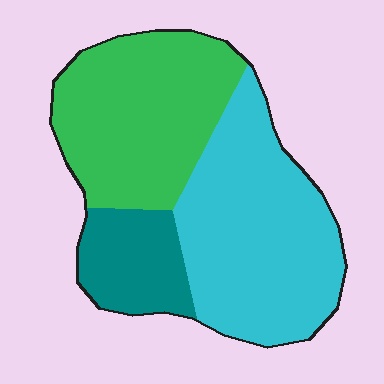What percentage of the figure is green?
Green covers about 40% of the figure.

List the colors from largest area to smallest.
From largest to smallest: cyan, green, teal.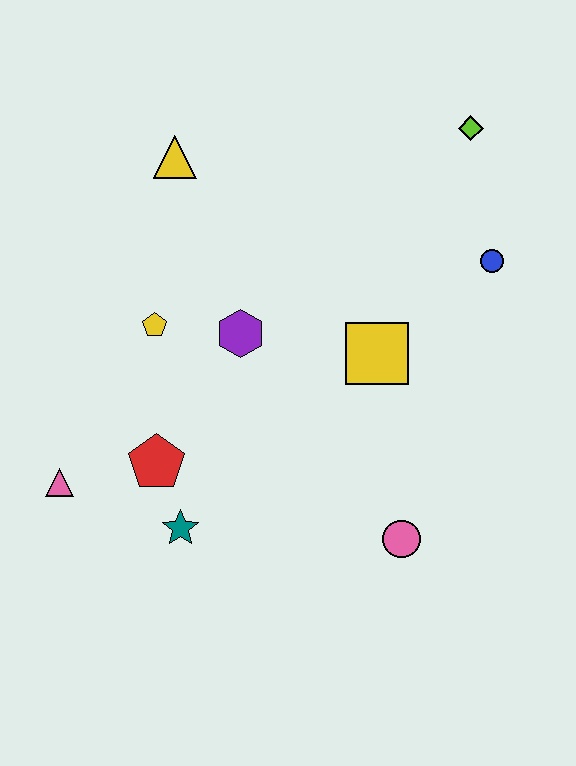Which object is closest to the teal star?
The red pentagon is closest to the teal star.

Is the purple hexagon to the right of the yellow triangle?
Yes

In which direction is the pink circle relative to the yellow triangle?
The pink circle is below the yellow triangle.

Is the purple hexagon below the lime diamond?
Yes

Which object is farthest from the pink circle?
The yellow triangle is farthest from the pink circle.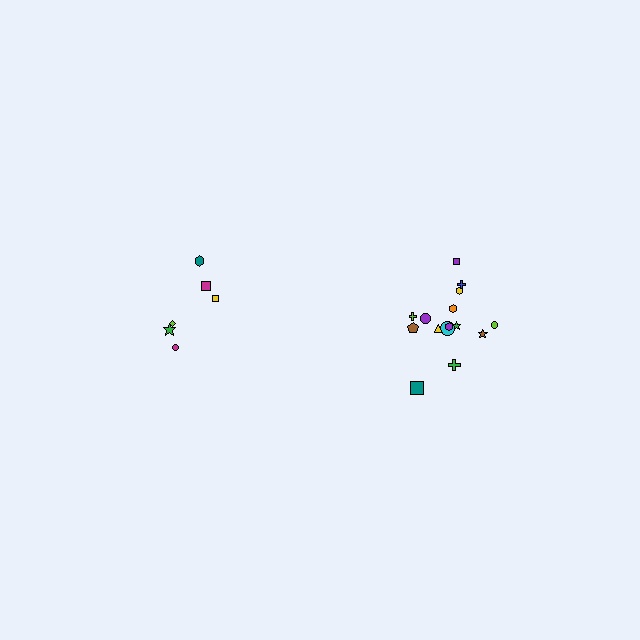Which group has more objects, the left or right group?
The right group.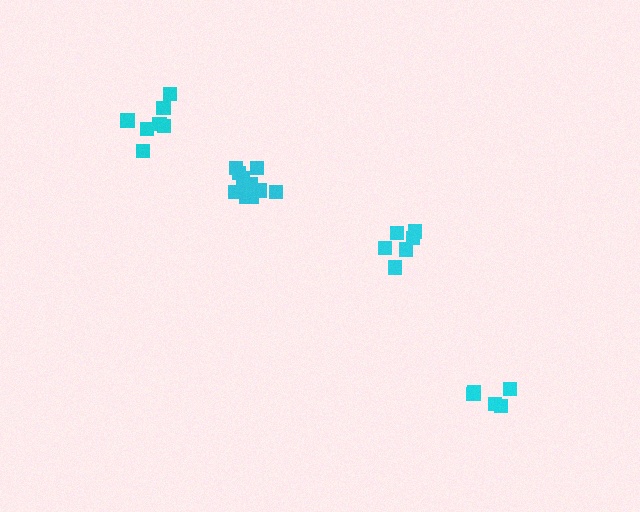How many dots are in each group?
Group 1: 6 dots, Group 2: 5 dots, Group 3: 7 dots, Group 4: 11 dots (29 total).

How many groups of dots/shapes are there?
There are 4 groups.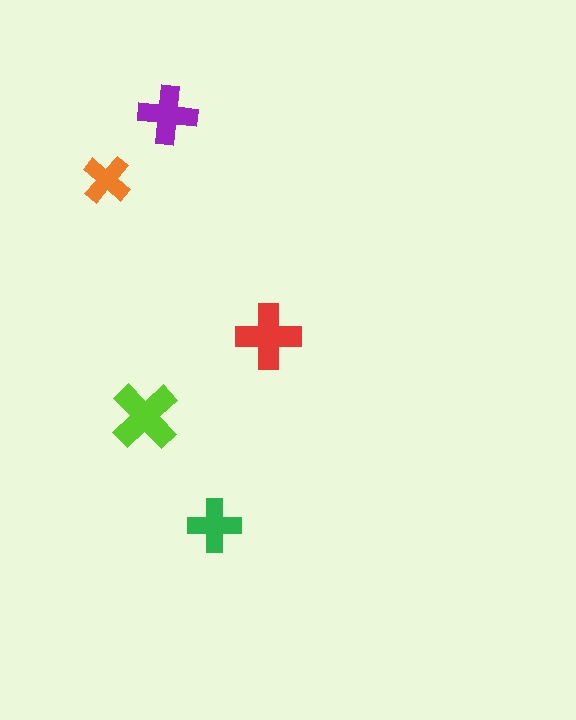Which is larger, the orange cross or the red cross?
The red one.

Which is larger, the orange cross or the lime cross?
The lime one.